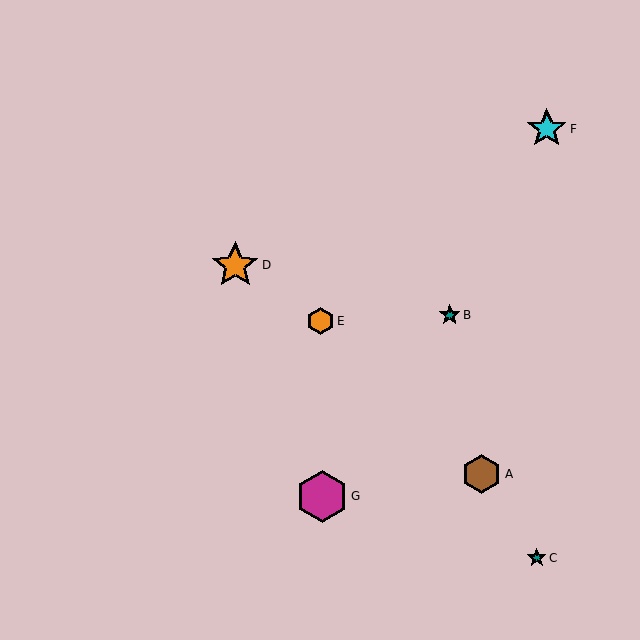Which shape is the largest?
The magenta hexagon (labeled G) is the largest.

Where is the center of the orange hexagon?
The center of the orange hexagon is at (320, 321).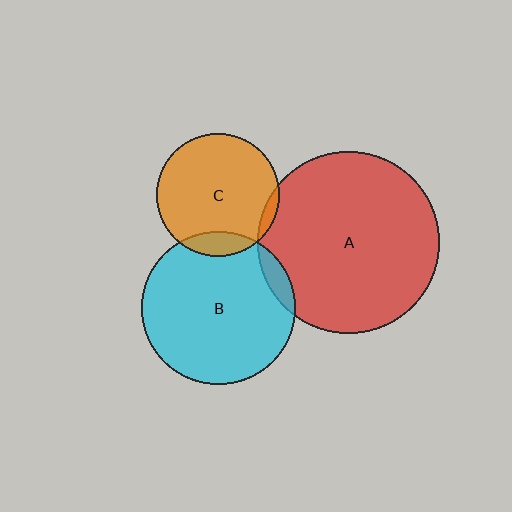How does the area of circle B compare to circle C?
Approximately 1.5 times.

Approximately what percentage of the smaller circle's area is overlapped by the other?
Approximately 10%.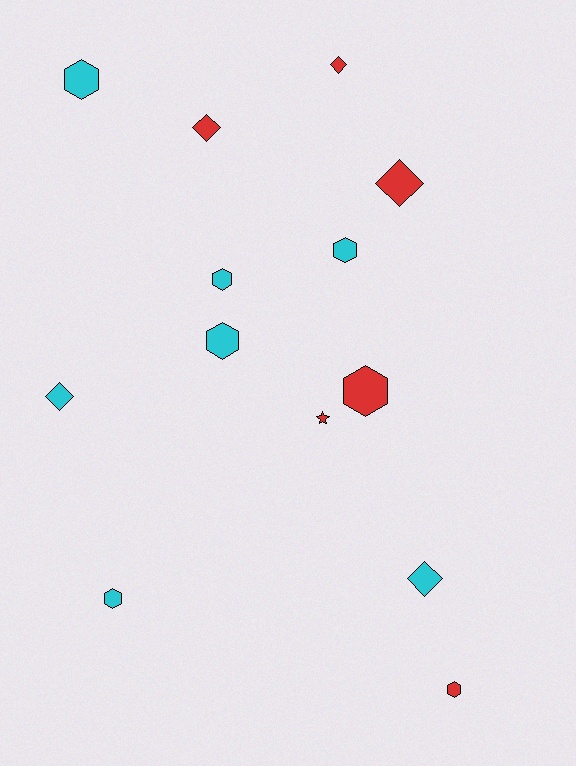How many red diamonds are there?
There are 3 red diamonds.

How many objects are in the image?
There are 13 objects.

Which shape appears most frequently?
Hexagon, with 7 objects.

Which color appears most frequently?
Cyan, with 7 objects.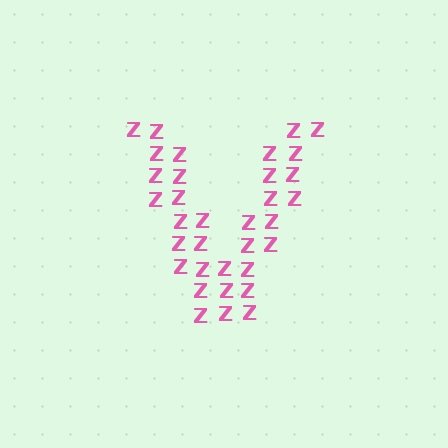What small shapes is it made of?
It is made of small letter Z's.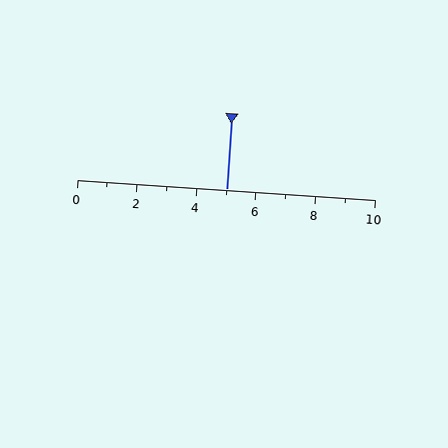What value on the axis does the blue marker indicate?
The marker indicates approximately 5.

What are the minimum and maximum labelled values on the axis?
The axis runs from 0 to 10.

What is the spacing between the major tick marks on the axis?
The major ticks are spaced 2 apart.